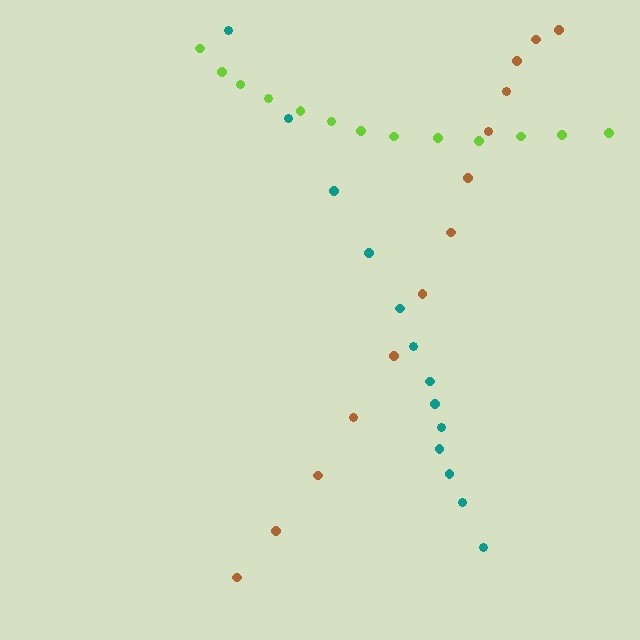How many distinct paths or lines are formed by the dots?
There are 3 distinct paths.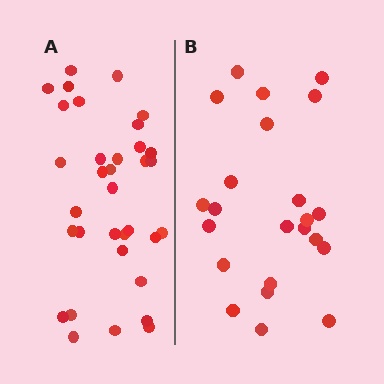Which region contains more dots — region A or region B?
Region A (the left region) has more dots.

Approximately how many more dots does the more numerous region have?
Region A has roughly 12 or so more dots than region B.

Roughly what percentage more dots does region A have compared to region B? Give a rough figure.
About 50% more.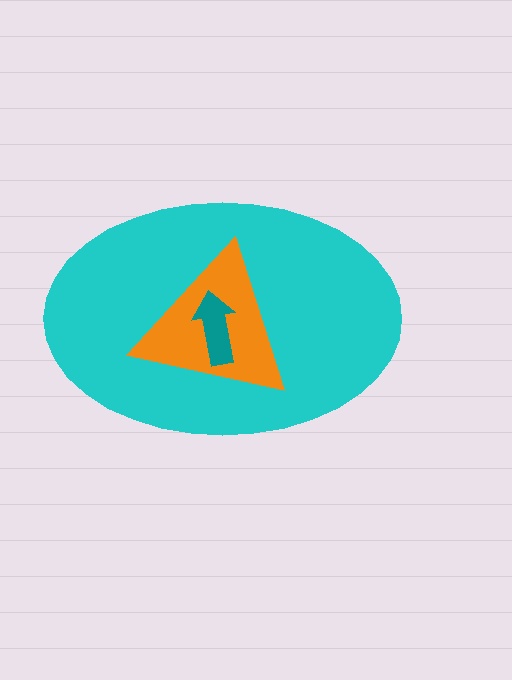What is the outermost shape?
The cyan ellipse.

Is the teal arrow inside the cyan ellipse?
Yes.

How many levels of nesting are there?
3.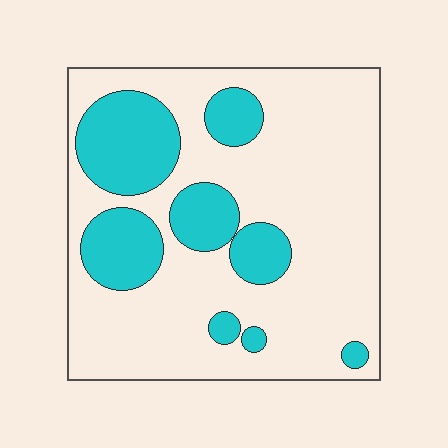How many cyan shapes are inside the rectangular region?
8.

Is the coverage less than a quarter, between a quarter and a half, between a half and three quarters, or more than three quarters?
Between a quarter and a half.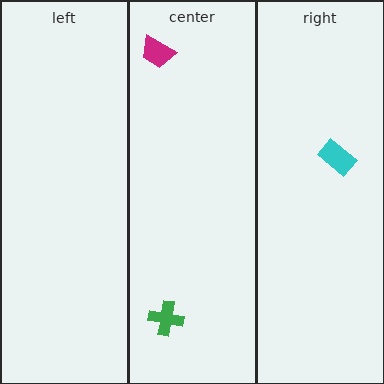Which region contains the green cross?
The center region.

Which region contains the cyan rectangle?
The right region.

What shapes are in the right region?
The cyan rectangle.